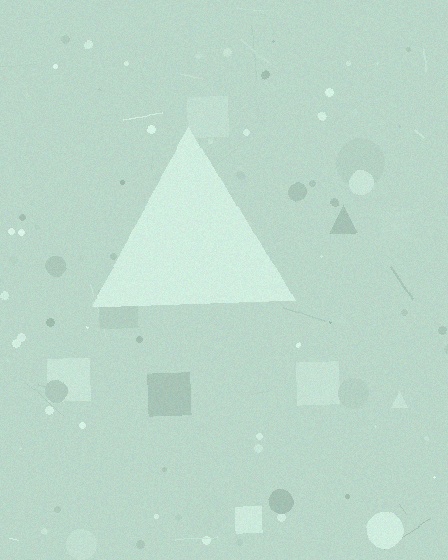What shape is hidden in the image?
A triangle is hidden in the image.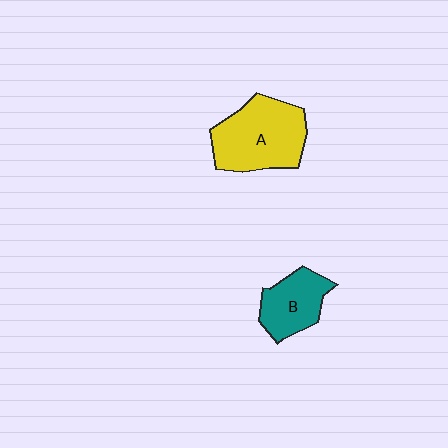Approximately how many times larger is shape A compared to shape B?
Approximately 1.6 times.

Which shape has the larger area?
Shape A (yellow).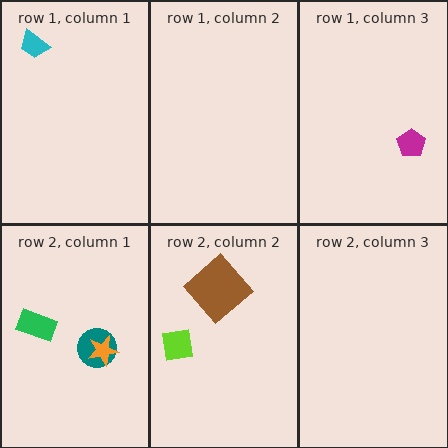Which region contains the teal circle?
The row 2, column 1 region.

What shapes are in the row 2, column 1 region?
The green rectangle, the teal circle, the orange star.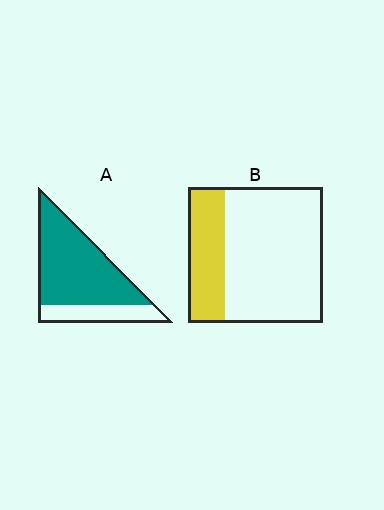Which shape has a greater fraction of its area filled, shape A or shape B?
Shape A.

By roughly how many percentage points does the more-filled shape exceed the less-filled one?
By roughly 50 percentage points (A over B).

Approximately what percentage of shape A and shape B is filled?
A is approximately 75% and B is approximately 25%.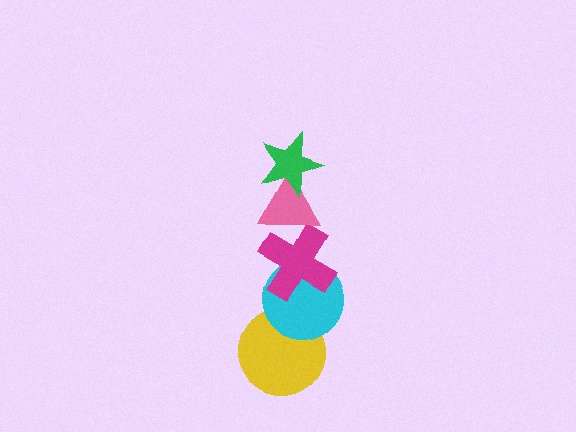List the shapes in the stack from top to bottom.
From top to bottom: the green star, the pink triangle, the magenta cross, the cyan circle, the yellow circle.